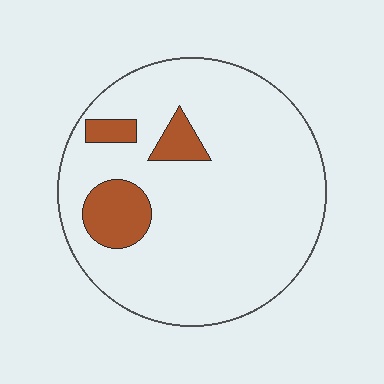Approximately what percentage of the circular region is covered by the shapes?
Approximately 10%.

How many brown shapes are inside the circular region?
3.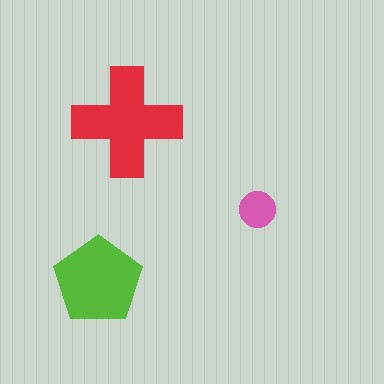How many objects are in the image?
There are 3 objects in the image.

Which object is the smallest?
The pink circle.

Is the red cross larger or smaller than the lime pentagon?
Larger.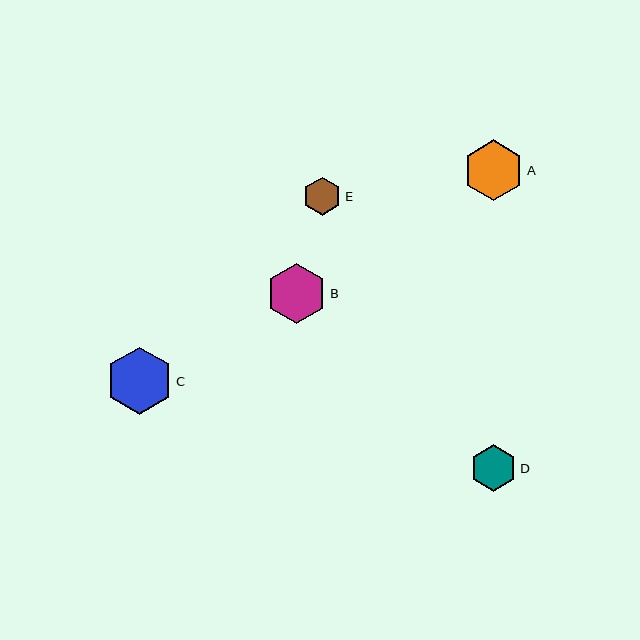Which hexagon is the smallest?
Hexagon E is the smallest with a size of approximately 38 pixels.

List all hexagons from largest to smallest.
From largest to smallest: C, A, B, D, E.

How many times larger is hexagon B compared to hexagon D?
Hexagon B is approximately 1.3 times the size of hexagon D.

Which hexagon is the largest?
Hexagon C is the largest with a size of approximately 68 pixels.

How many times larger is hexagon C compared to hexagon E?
Hexagon C is approximately 1.8 times the size of hexagon E.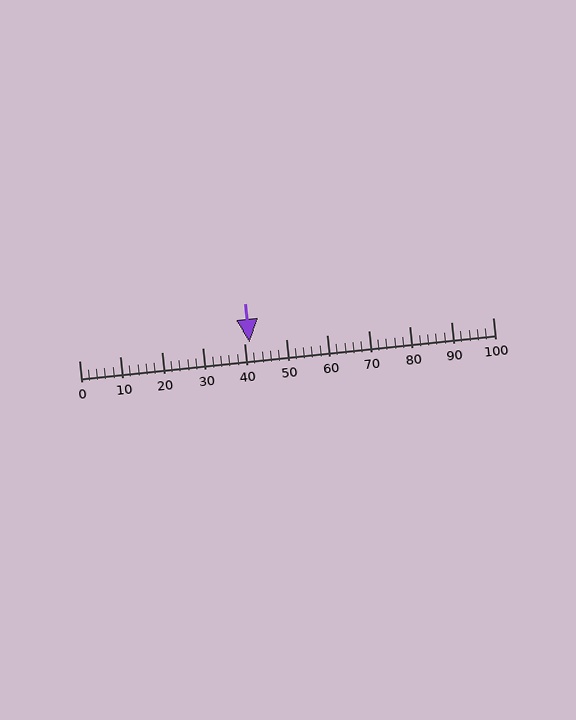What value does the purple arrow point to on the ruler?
The purple arrow points to approximately 41.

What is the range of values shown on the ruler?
The ruler shows values from 0 to 100.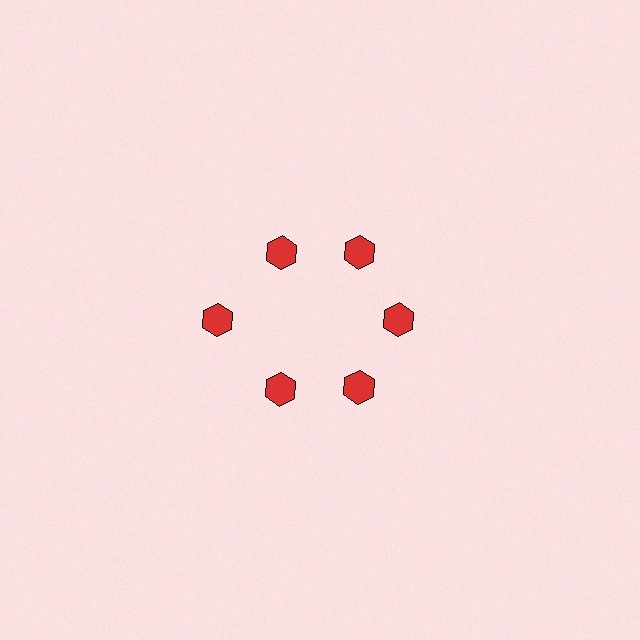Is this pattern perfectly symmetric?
No. The 6 red hexagons are arranged in a ring, but one element near the 9 o'clock position is pushed outward from the center, breaking the 6-fold rotational symmetry.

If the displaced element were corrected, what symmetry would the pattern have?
It would have 6-fold rotational symmetry — the pattern would map onto itself every 60 degrees.